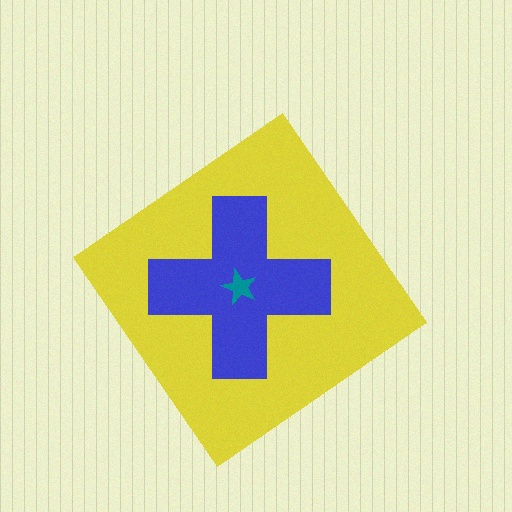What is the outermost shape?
The yellow diamond.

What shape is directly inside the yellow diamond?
The blue cross.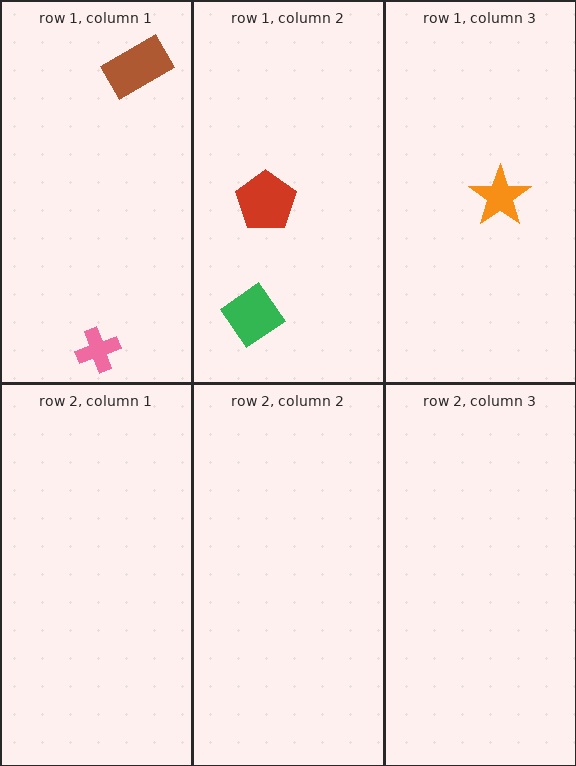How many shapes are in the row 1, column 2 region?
2.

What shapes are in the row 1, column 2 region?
The green diamond, the red pentagon.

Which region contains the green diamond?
The row 1, column 2 region.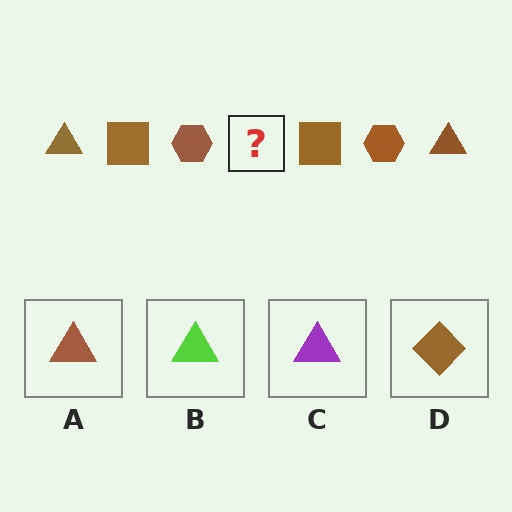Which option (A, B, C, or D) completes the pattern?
A.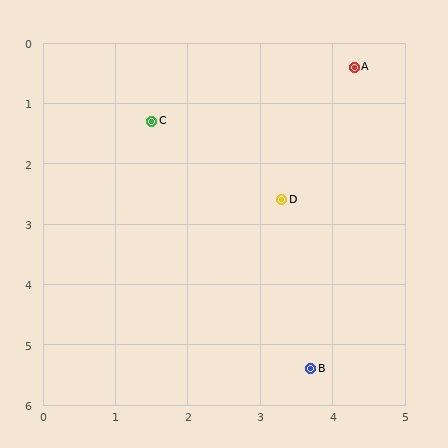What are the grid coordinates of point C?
Point C is at approximately (1.5, 1.3).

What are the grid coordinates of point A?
Point A is at approximately (4.3, 0.4).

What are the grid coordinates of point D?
Point D is at approximately (3.3, 2.6).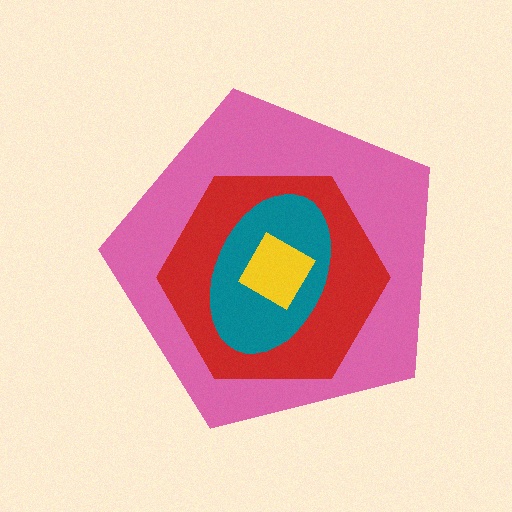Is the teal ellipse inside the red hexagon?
Yes.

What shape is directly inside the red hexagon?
The teal ellipse.